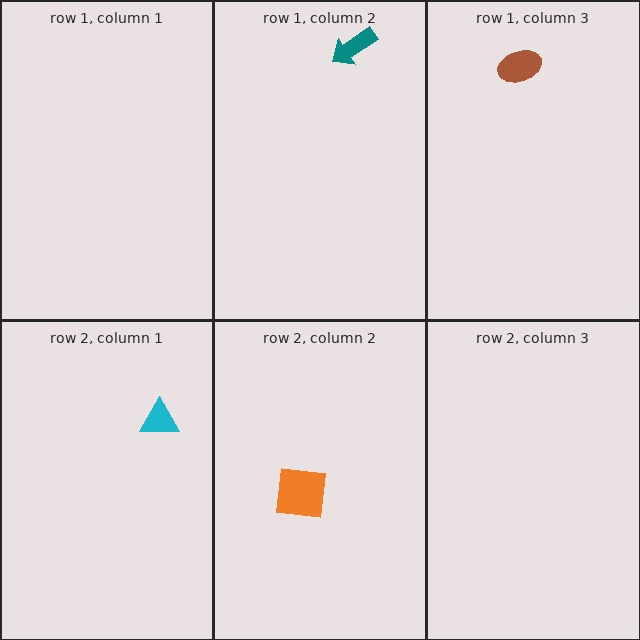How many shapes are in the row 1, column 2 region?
1.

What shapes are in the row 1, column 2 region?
The teal arrow.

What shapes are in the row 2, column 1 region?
The cyan triangle.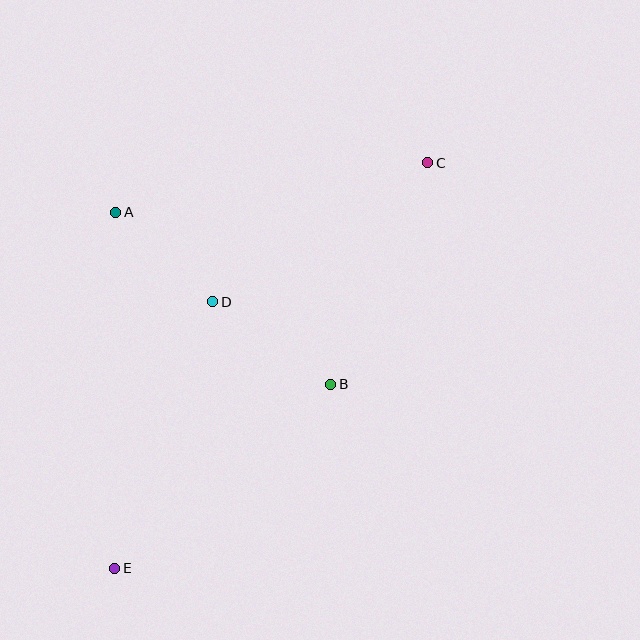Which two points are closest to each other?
Points A and D are closest to each other.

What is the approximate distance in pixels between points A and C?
The distance between A and C is approximately 316 pixels.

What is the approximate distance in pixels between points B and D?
The distance between B and D is approximately 144 pixels.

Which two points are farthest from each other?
Points C and E are farthest from each other.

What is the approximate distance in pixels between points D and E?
The distance between D and E is approximately 284 pixels.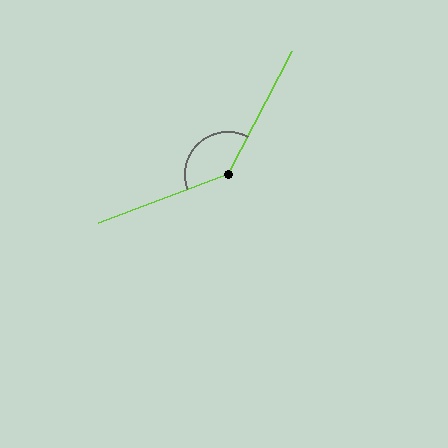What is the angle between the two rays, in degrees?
Approximately 138 degrees.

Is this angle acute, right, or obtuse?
It is obtuse.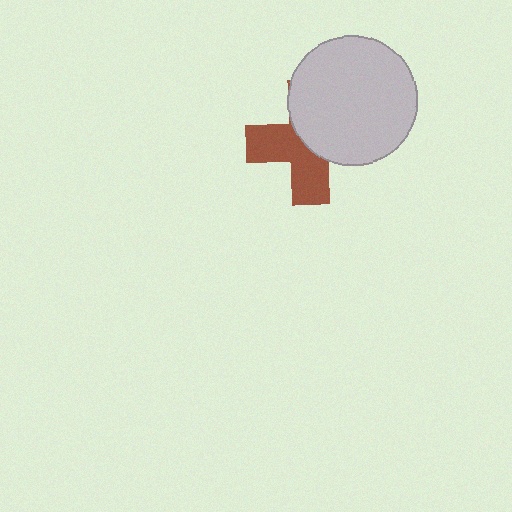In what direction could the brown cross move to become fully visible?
The brown cross could move toward the lower-left. That would shift it out from behind the light gray circle entirely.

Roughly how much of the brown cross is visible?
About half of it is visible (roughly 49%).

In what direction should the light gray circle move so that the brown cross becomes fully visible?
The light gray circle should move toward the upper-right. That is the shortest direction to clear the overlap and leave the brown cross fully visible.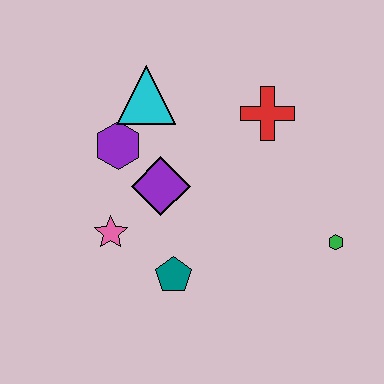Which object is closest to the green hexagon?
The red cross is closest to the green hexagon.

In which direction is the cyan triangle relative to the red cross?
The cyan triangle is to the left of the red cross.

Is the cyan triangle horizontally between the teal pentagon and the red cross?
No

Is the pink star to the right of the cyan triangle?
No